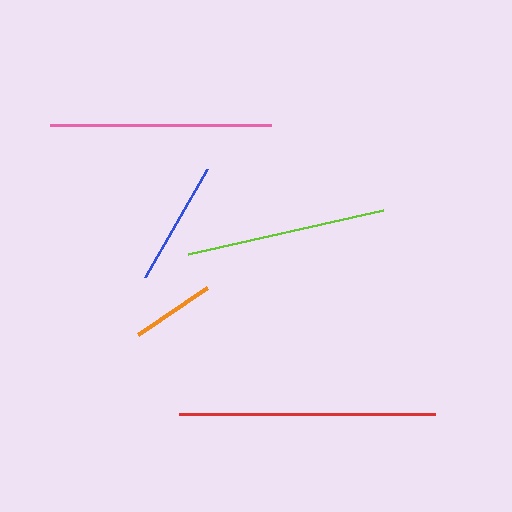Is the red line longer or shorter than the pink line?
The red line is longer than the pink line.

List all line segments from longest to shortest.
From longest to shortest: red, pink, lime, blue, orange.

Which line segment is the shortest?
The orange line is the shortest at approximately 84 pixels.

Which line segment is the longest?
The red line is the longest at approximately 257 pixels.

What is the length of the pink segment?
The pink segment is approximately 221 pixels long.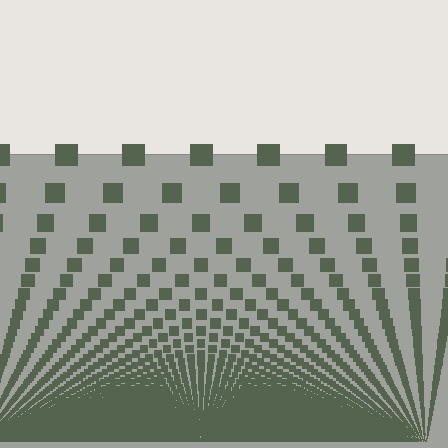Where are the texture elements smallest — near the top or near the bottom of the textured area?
Near the bottom.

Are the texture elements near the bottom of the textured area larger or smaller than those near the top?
Smaller. The gradient is inverted — elements near the bottom are smaller and denser.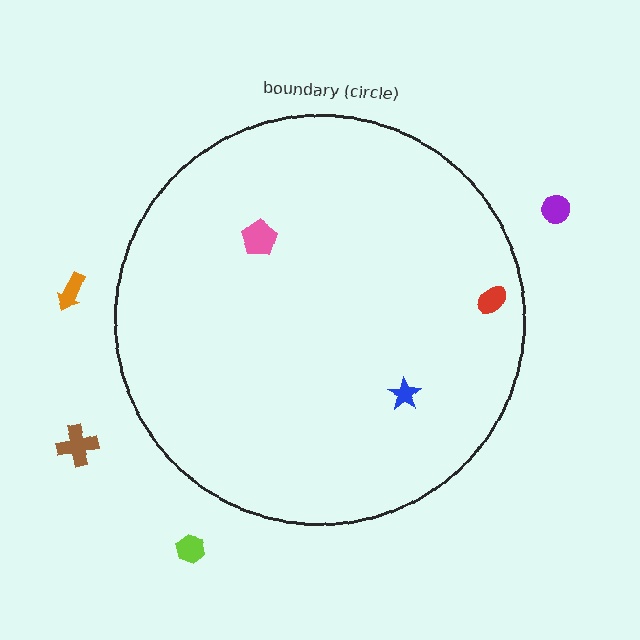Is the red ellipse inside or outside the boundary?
Inside.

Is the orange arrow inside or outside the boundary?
Outside.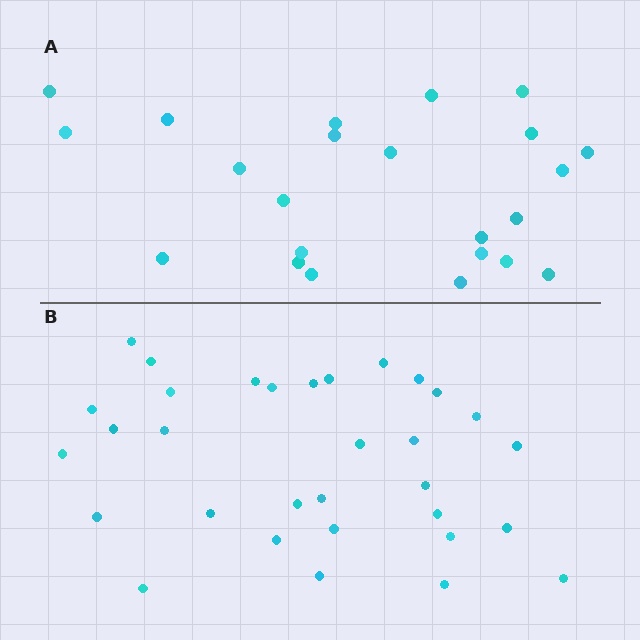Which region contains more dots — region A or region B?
Region B (the bottom region) has more dots.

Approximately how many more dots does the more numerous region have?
Region B has roughly 8 or so more dots than region A.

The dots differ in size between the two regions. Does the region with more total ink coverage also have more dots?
No. Region A has more total ink coverage because its dots are larger, but region B actually contains more individual dots. Total area can be misleading — the number of items is what matters here.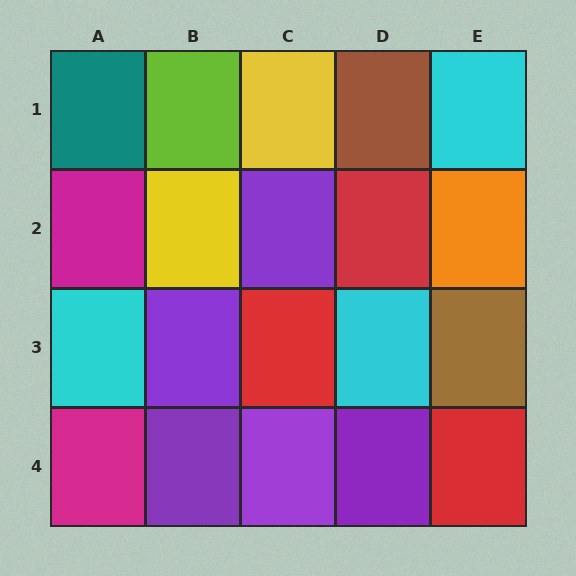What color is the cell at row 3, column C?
Red.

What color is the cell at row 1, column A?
Teal.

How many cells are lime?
1 cell is lime.